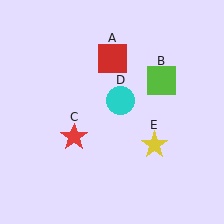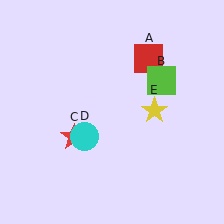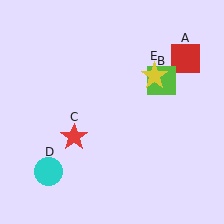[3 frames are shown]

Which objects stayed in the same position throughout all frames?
Lime square (object B) and red star (object C) remained stationary.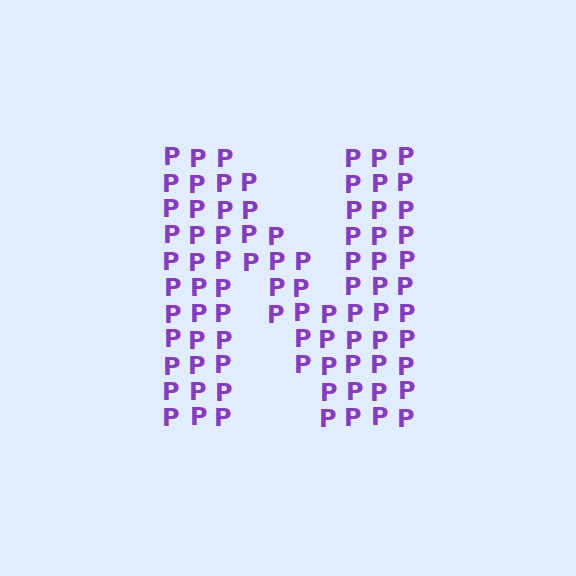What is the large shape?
The large shape is the letter N.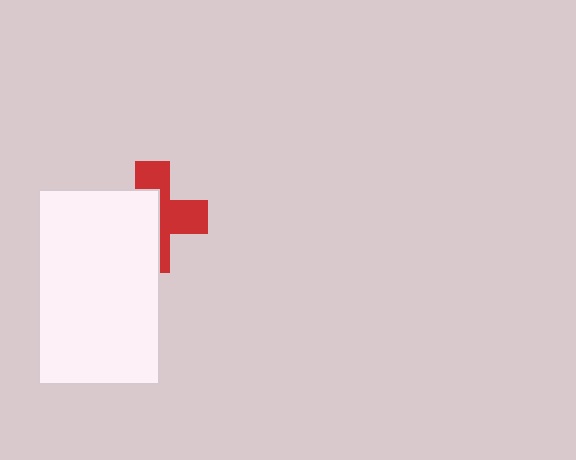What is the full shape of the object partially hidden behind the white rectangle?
The partially hidden object is a red cross.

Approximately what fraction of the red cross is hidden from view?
Roughly 52% of the red cross is hidden behind the white rectangle.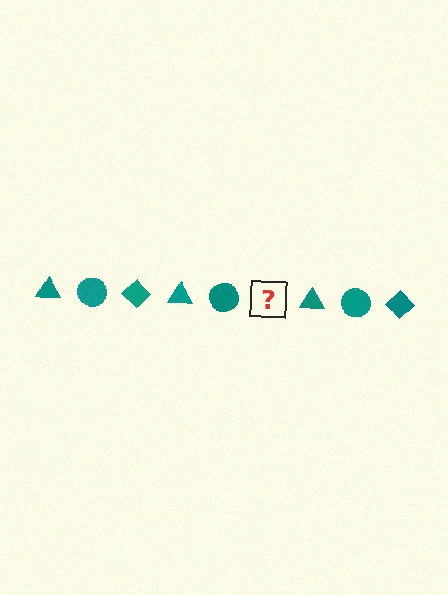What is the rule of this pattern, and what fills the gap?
The rule is that the pattern cycles through triangle, circle, diamond shapes in teal. The gap should be filled with a teal diamond.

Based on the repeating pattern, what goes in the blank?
The blank should be a teal diamond.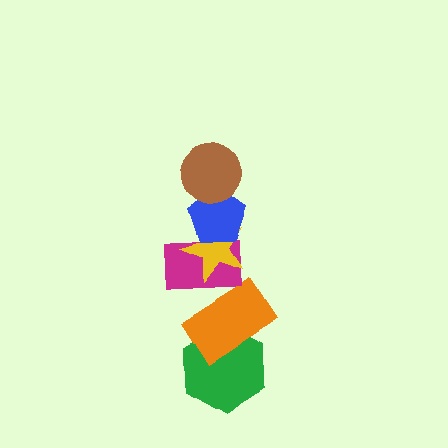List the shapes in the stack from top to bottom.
From top to bottom: the brown circle, the blue pentagon, the yellow star, the magenta rectangle, the orange rectangle, the green hexagon.